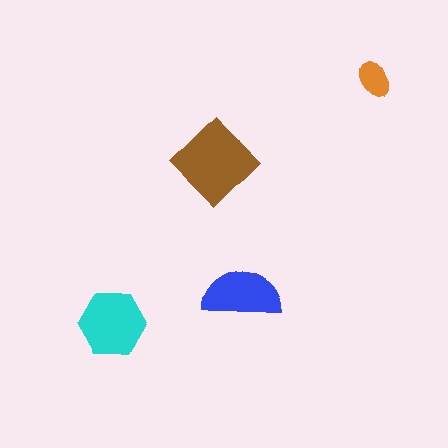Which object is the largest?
The brown diamond.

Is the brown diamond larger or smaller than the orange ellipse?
Larger.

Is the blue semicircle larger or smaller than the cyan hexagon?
Smaller.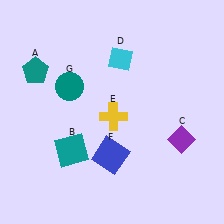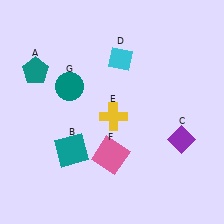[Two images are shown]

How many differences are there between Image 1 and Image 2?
There is 1 difference between the two images.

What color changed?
The square (F) changed from blue in Image 1 to pink in Image 2.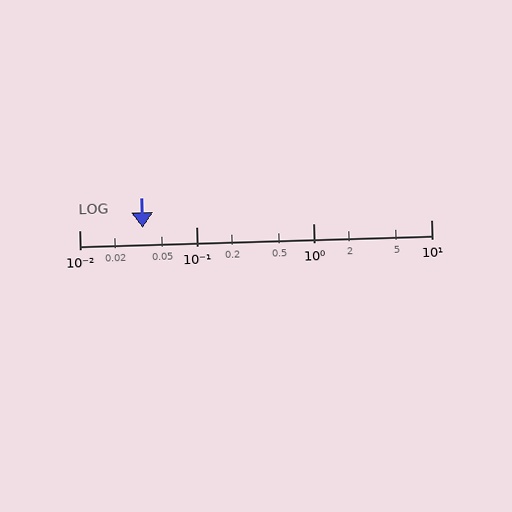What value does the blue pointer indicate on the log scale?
The pointer indicates approximately 0.035.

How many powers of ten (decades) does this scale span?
The scale spans 3 decades, from 0.01 to 10.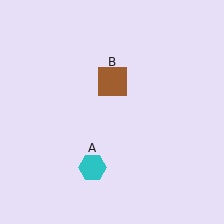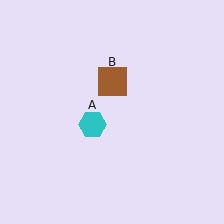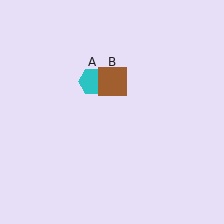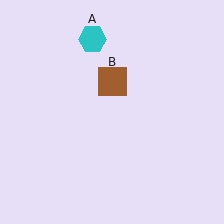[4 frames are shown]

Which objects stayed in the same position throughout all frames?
Brown square (object B) remained stationary.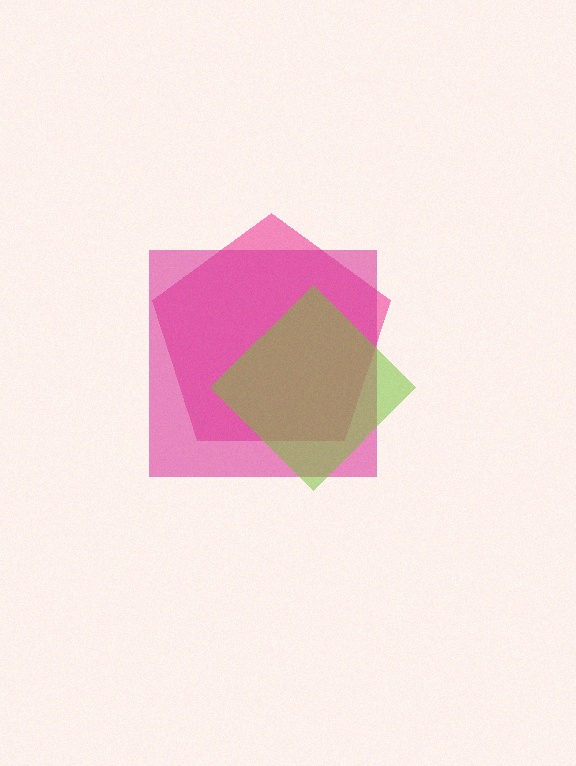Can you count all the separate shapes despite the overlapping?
Yes, there are 3 separate shapes.